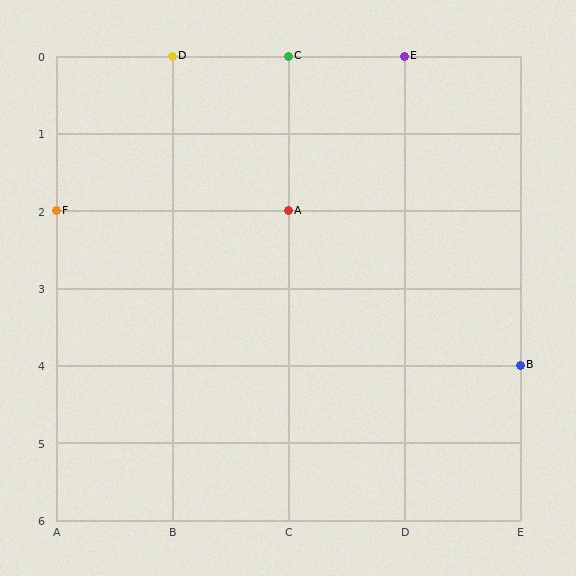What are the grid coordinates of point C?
Point C is at grid coordinates (C, 0).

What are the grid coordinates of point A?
Point A is at grid coordinates (C, 2).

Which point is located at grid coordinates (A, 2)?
Point F is at (A, 2).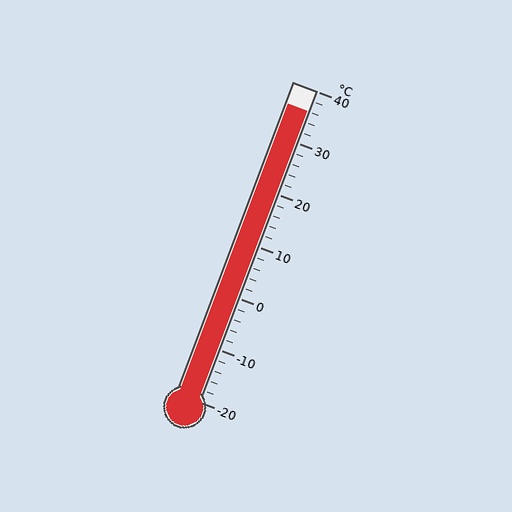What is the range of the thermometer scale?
The thermometer scale ranges from -20°C to 40°C.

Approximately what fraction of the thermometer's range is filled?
The thermometer is filled to approximately 95% of its range.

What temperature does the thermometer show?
The thermometer shows approximately 36°C.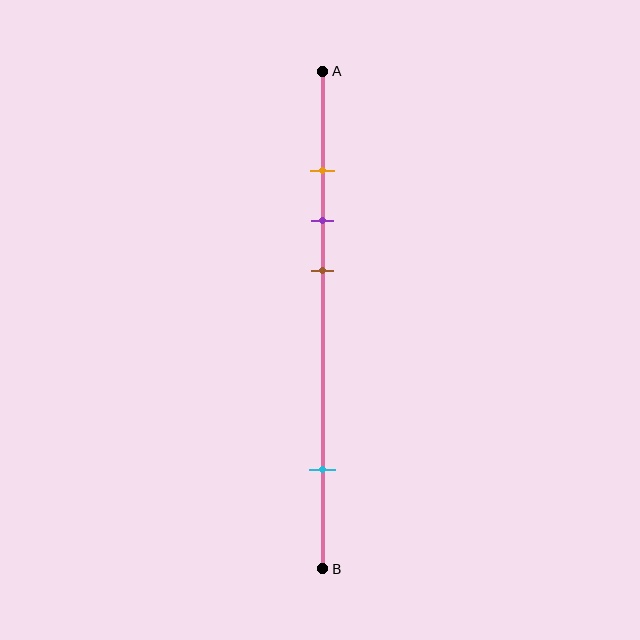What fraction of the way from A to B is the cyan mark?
The cyan mark is approximately 80% (0.8) of the way from A to B.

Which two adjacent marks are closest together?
The orange and purple marks are the closest adjacent pair.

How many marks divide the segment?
There are 4 marks dividing the segment.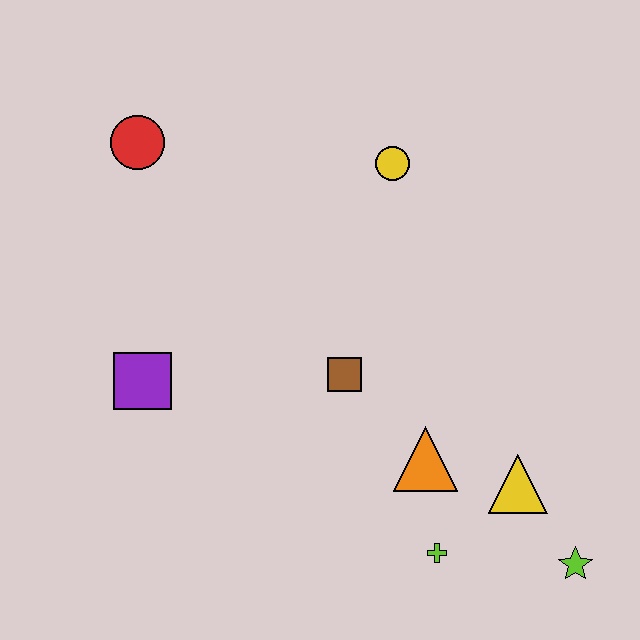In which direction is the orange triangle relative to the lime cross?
The orange triangle is above the lime cross.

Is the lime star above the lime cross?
No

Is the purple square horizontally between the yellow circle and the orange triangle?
No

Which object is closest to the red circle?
The purple square is closest to the red circle.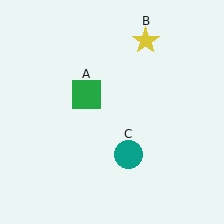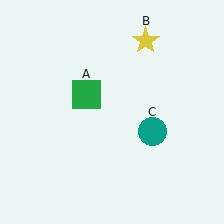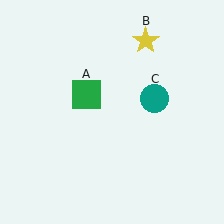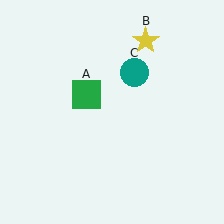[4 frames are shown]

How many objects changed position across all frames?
1 object changed position: teal circle (object C).